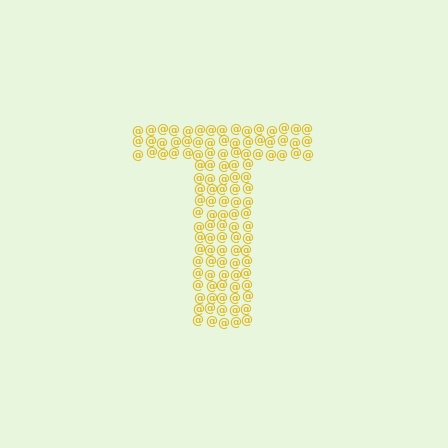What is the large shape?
The large shape is the letter T.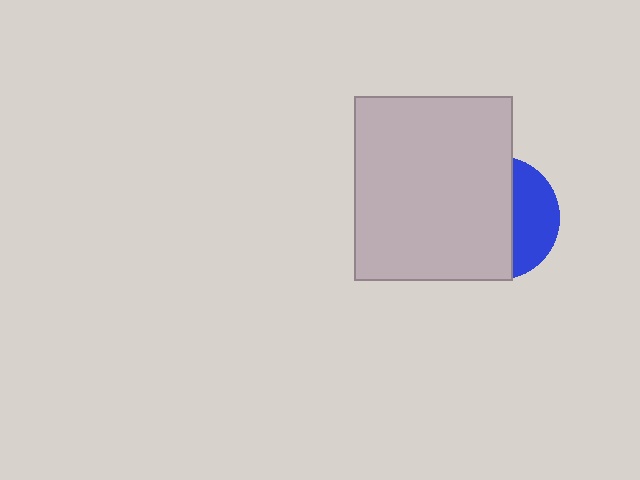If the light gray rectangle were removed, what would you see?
You would see the complete blue circle.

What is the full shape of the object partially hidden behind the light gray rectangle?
The partially hidden object is a blue circle.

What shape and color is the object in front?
The object in front is a light gray rectangle.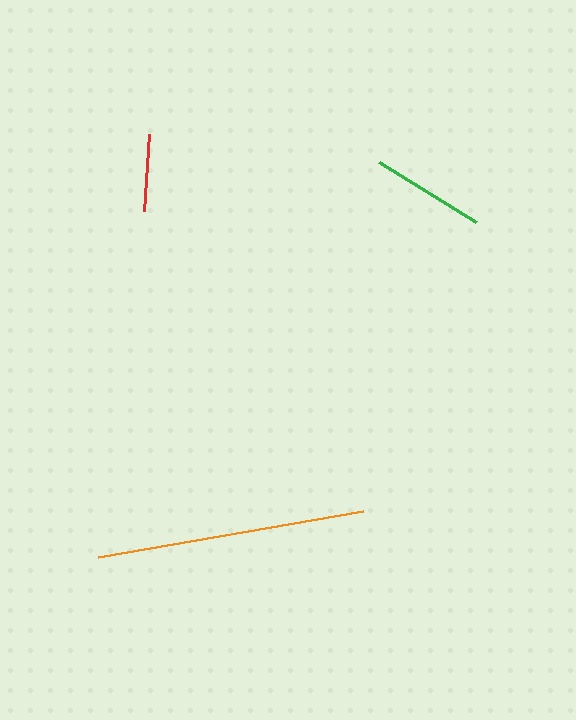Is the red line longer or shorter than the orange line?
The orange line is longer than the red line.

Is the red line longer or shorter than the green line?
The green line is longer than the red line.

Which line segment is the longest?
The orange line is the longest at approximately 269 pixels.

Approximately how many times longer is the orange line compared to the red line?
The orange line is approximately 3.5 times the length of the red line.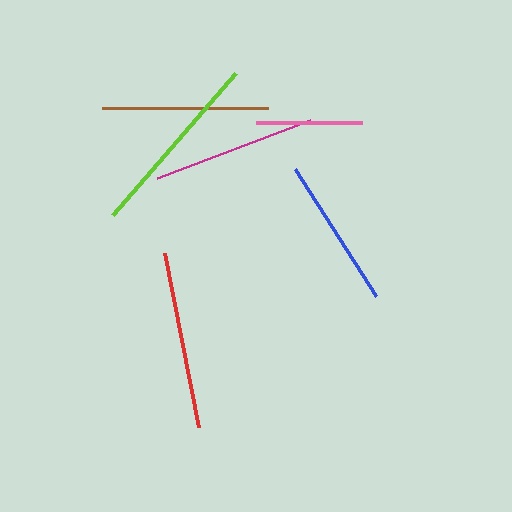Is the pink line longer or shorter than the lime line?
The lime line is longer than the pink line.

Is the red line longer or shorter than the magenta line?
The red line is longer than the magenta line.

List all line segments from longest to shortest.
From longest to shortest: lime, red, brown, magenta, blue, pink.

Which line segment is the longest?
The lime line is the longest at approximately 188 pixels.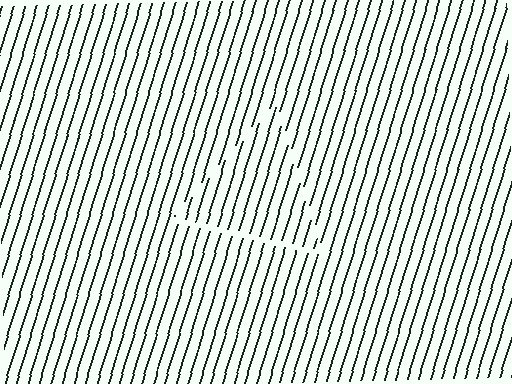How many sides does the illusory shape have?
3 sides — the line-ends trace a triangle.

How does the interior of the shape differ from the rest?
The interior of the shape contains the same grating, shifted by half a period — the contour is defined by the phase discontinuity where line-ends from the inner and outer gratings abut.